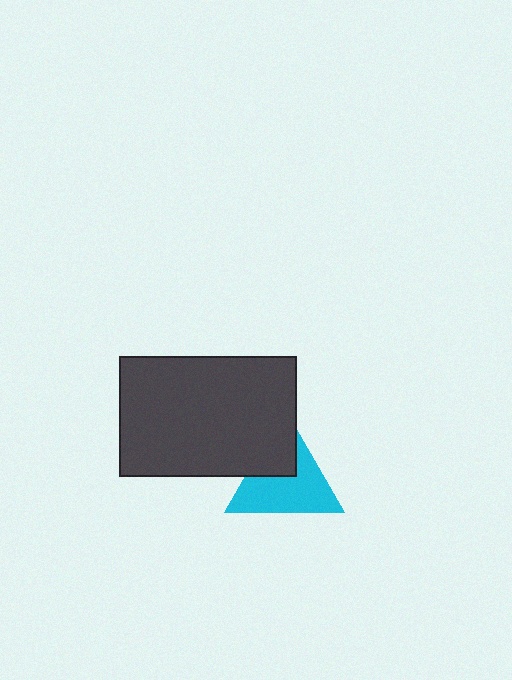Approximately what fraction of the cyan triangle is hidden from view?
Roughly 34% of the cyan triangle is hidden behind the dark gray rectangle.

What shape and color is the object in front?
The object in front is a dark gray rectangle.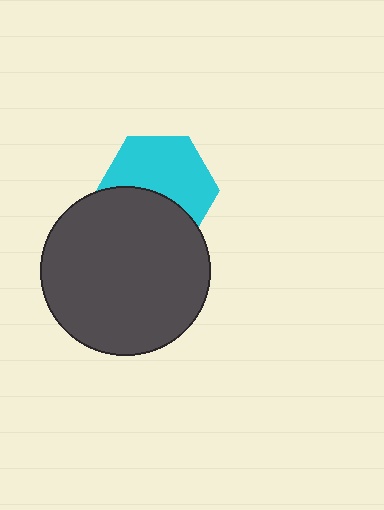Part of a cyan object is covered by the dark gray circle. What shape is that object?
It is a hexagon.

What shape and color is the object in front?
The object in front is a dark gray circle.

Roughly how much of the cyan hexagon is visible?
About half of it is visible (roughly 59%).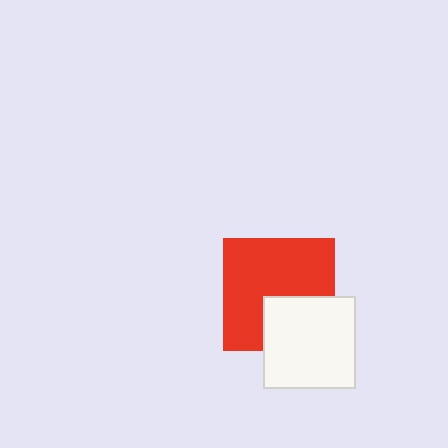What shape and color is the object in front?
The object in front is a white square.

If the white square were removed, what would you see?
You would see the complete red square.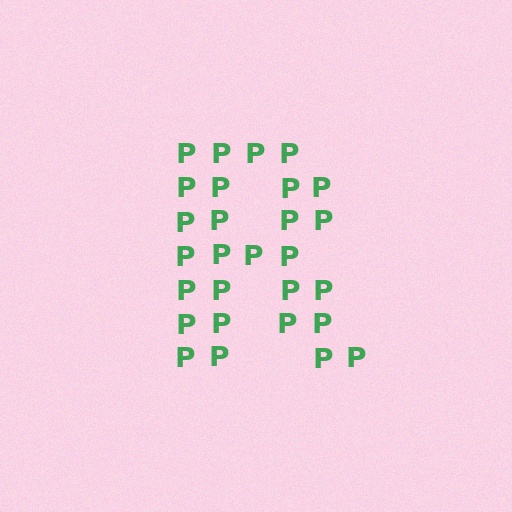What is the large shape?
The large shape is the letter R.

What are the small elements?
The small elements are letter P's.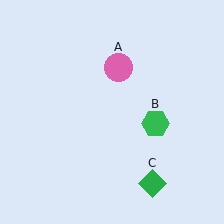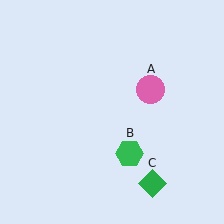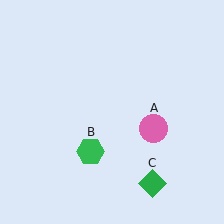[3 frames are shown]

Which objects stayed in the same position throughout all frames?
Green diamond (object C) remained stationary.